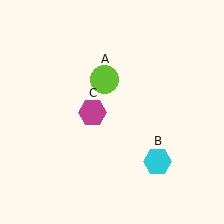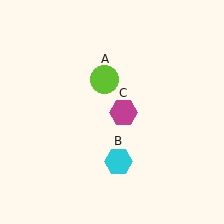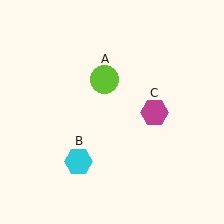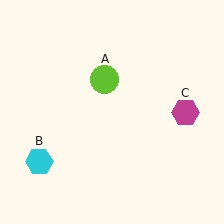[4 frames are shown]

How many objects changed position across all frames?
2 objects changed position: cyan hexagon (object B), magenta hexagon (object C).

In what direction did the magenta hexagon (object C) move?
The magenta hexagon (object C) moved right.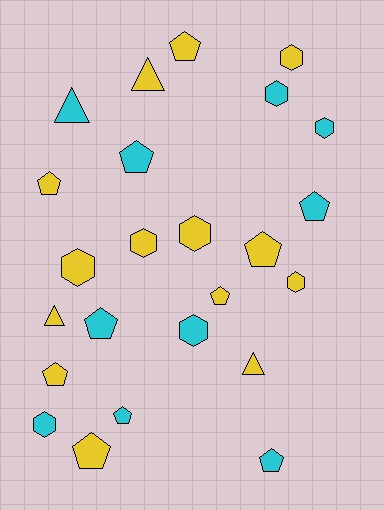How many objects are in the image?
There are 24 objects.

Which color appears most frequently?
Yellow, with 14 objects.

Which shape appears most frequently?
Pentagon, with 11 objects.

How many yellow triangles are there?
There are 3 yellow triangles.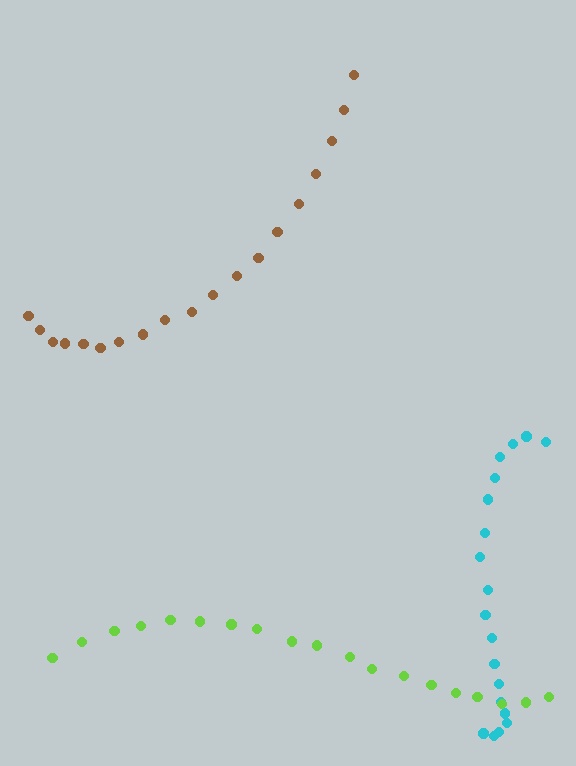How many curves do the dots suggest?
There are 3 distinct paths.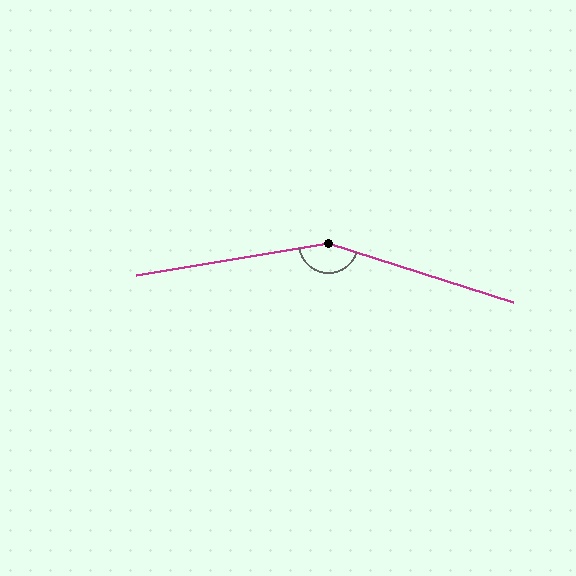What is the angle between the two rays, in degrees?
Approximately 153 degrees.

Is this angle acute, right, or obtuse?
It is obtuse.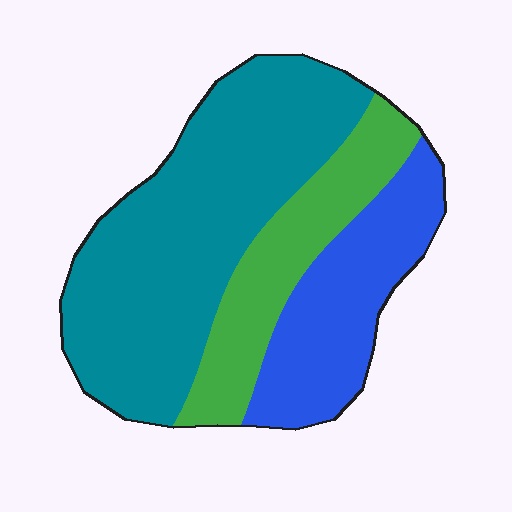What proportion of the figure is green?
Green covers about 20% of the figure.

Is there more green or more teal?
Teal.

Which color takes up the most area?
Teal, at roughly 55%.